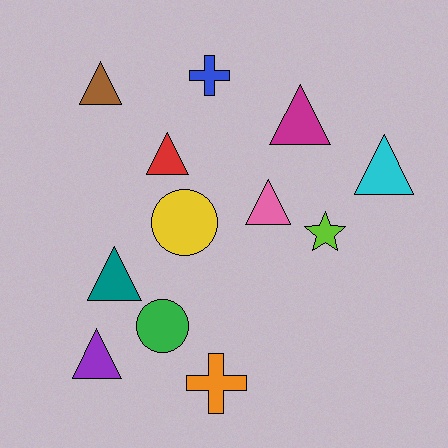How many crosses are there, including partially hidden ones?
There are 2 crosses.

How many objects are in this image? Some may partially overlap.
There are 12 objects.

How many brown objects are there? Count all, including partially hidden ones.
There is 1 brown object.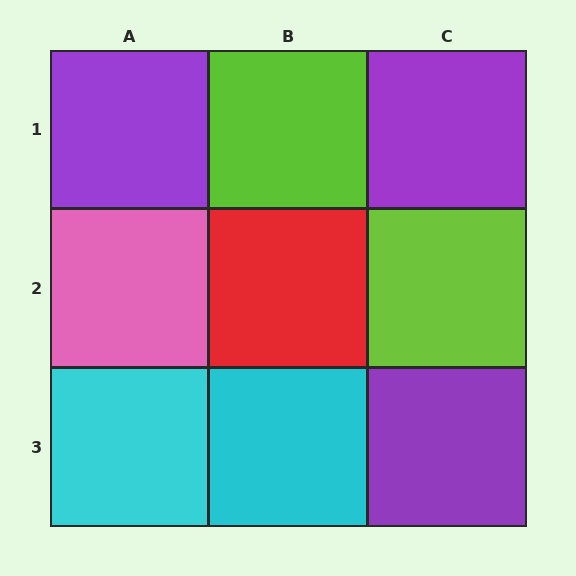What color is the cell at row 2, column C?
Lime.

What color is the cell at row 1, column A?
Purple.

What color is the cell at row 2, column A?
Pink.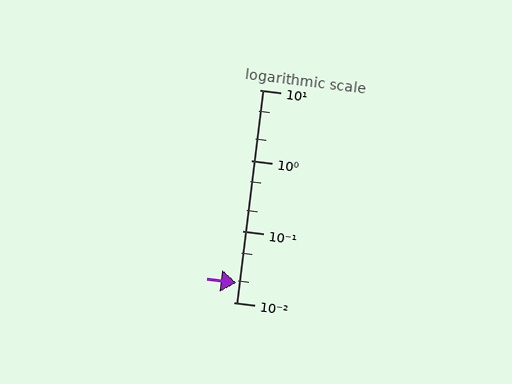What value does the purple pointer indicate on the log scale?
The pointer indicates approximately 0.019.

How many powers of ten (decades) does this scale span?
The scale spans 3 decades, from 0.01 to 10.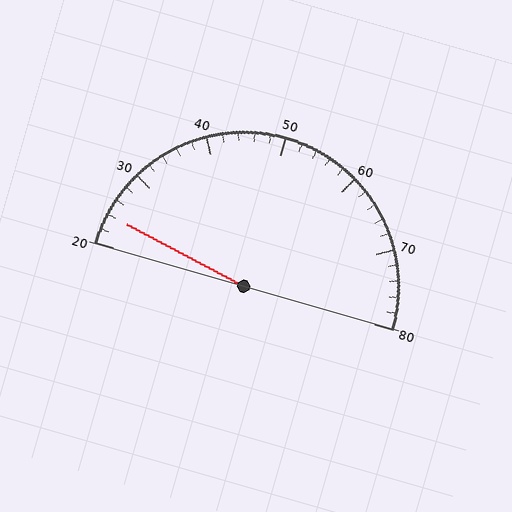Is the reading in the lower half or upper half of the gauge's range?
The reading is in the lower half of the range (20 to 80).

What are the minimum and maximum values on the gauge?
The gauge ranges from 20 to 80.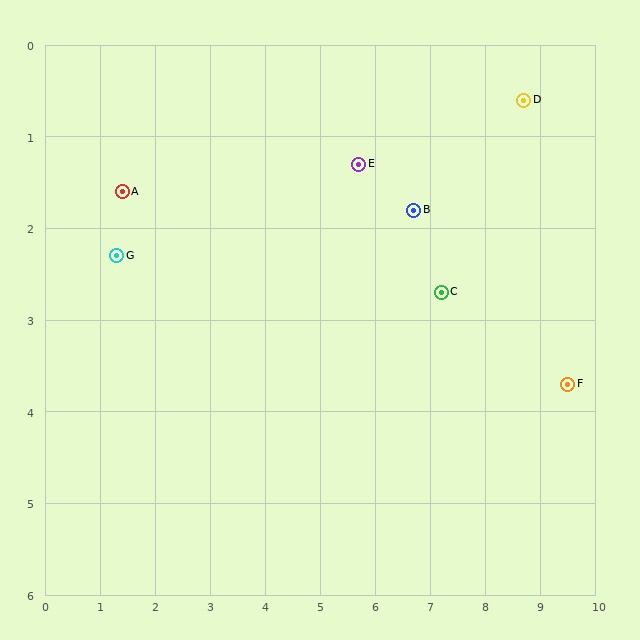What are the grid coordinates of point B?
Point B is at approximately (6.7, 1.8).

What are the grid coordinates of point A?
Point A is at approximately (1.4, 1.6).